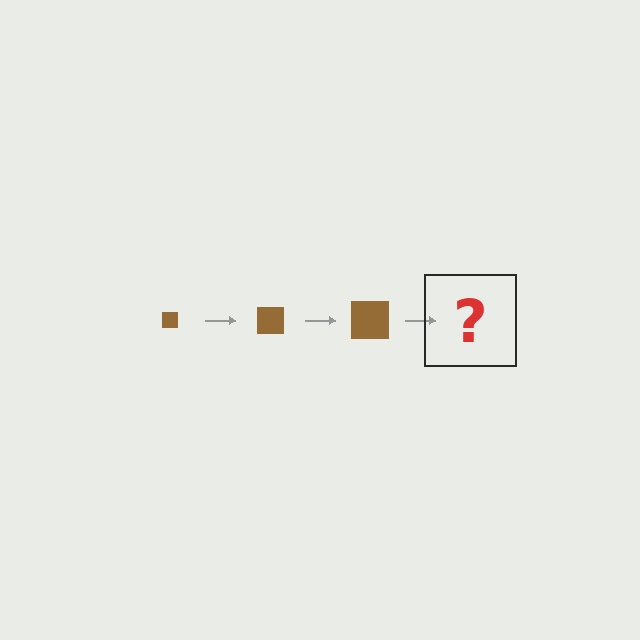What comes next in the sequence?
The next element should be a brown square, larger than the previous one.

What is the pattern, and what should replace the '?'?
The pattern is that the square gets progressively larger each step. The '?' should be a brown square, larger than the previous one.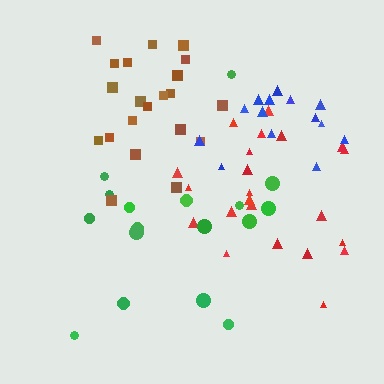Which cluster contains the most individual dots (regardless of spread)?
Red (22).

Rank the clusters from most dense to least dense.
blue, brown, red, green.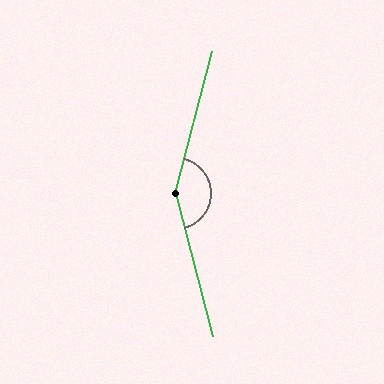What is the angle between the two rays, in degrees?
Approximately 151 degrees.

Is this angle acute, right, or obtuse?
It is obtuse.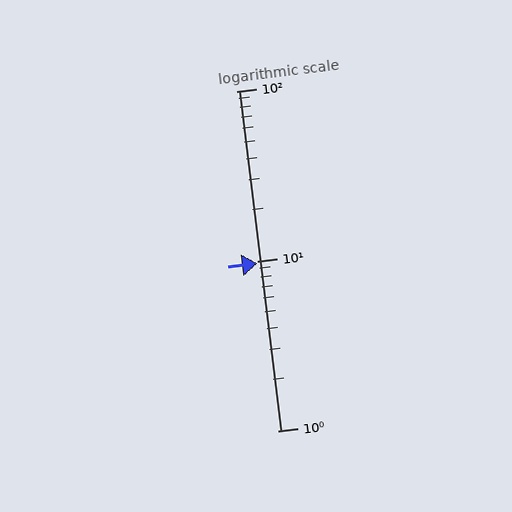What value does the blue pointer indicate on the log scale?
The pointer indicates approximately 9.7.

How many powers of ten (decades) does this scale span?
The scale spans 2 decades, from 1 to 100.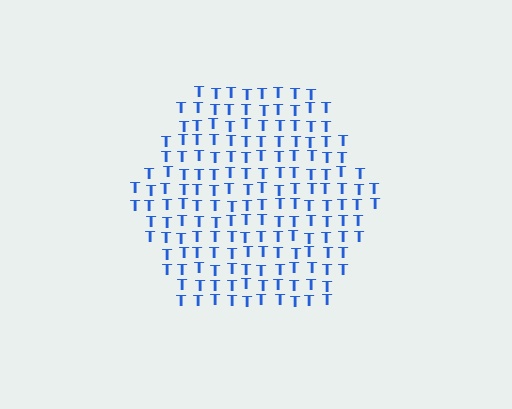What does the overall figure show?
The overall figure shows a hexagon.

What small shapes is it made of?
It is made of small letter T's.